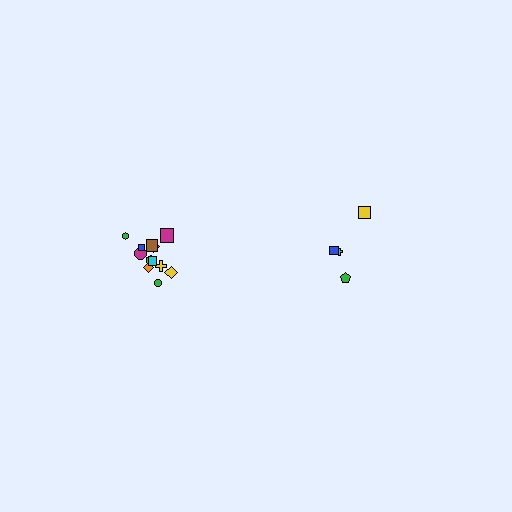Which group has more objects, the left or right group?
The left group.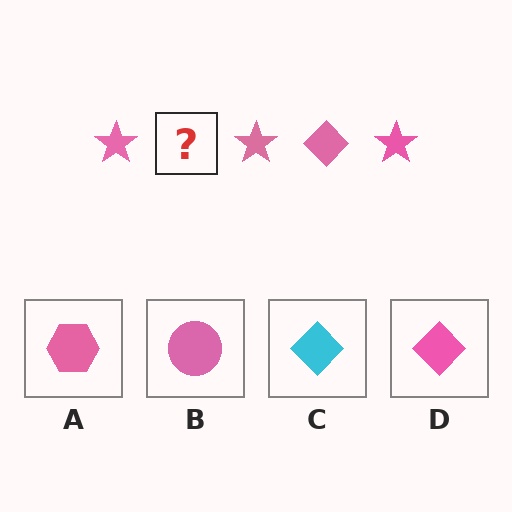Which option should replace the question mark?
Option D.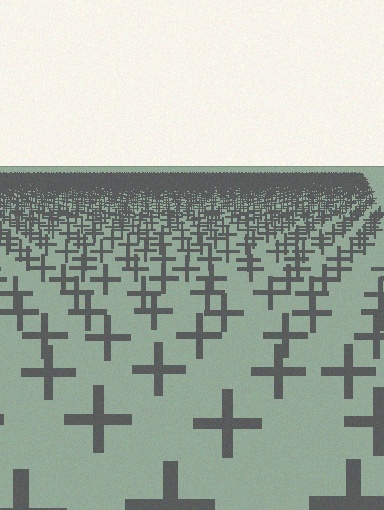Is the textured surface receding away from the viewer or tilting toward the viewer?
The surface is receding away from the viewer. Texture elements get smaller and denser toward the top.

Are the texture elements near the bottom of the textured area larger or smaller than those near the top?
Larger. Near the bottom, elements are closer to the viewer and appear at a bigger on-screen size.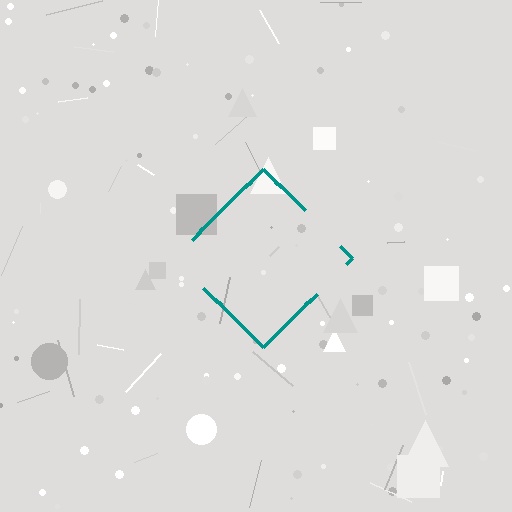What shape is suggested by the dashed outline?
The dashed outline suggests a diamond.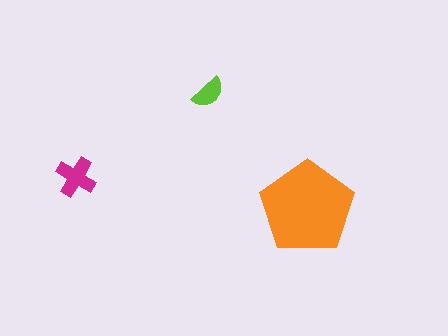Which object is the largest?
The orange pentagon.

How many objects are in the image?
There are 3 objects in the image.